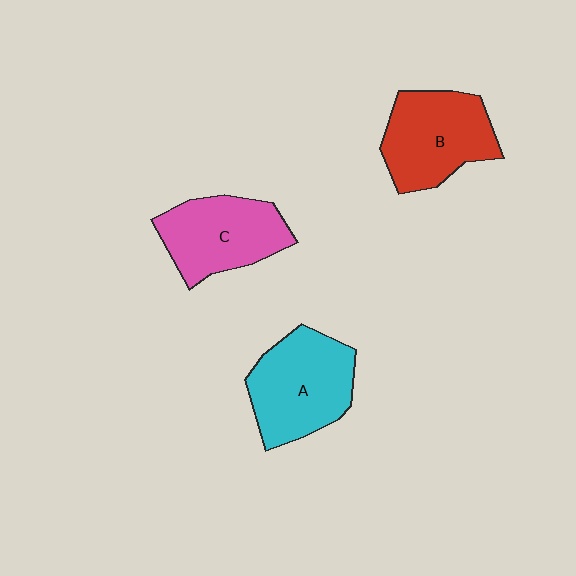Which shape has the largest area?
Shape A (cyan).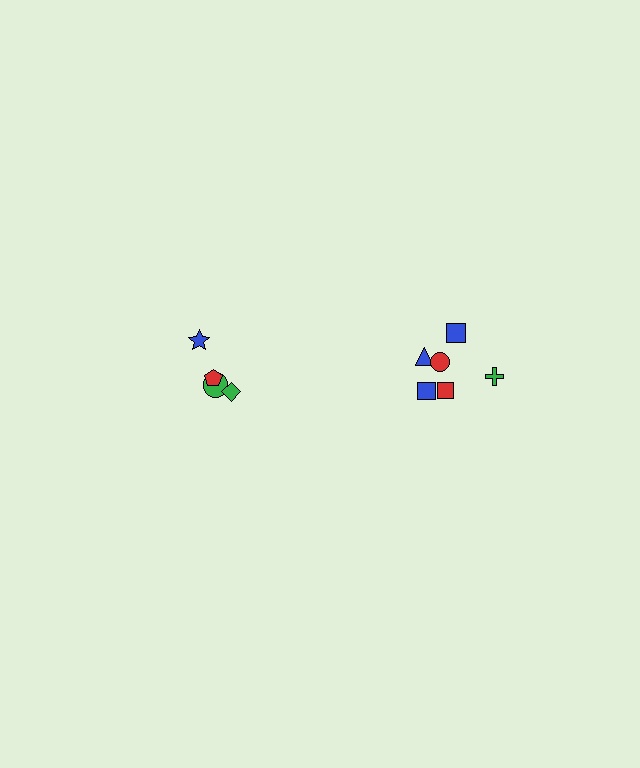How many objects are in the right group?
There are 6 objects.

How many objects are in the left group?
There are 4 objects.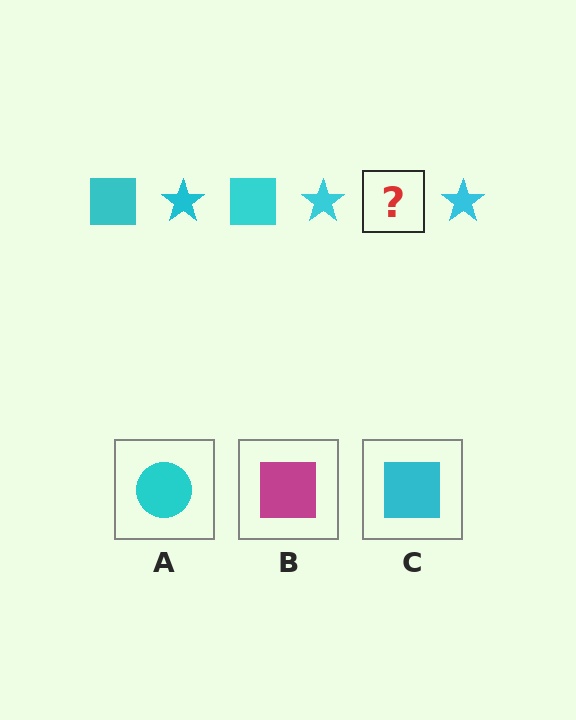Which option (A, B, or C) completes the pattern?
C.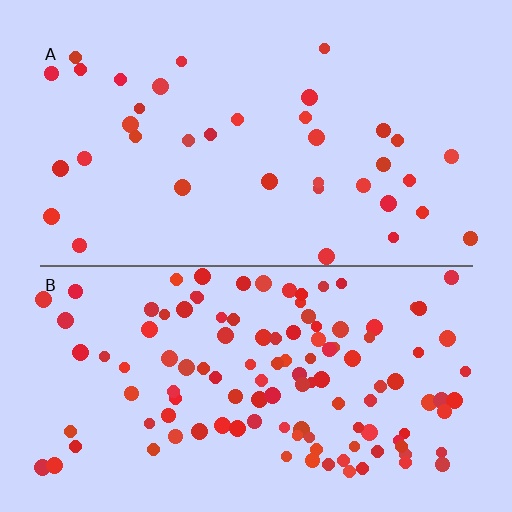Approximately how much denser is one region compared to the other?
Approximately 3.2× — region B over region A.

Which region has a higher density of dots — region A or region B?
B (the bottom).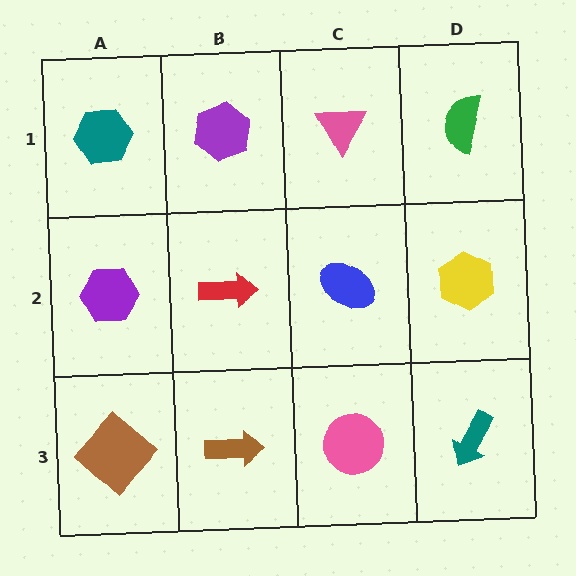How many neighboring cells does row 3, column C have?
3.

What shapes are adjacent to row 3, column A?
A purple hexagon (row 2, column A), a brown arrow (row 3, column B).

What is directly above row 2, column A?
A teal hexagon.